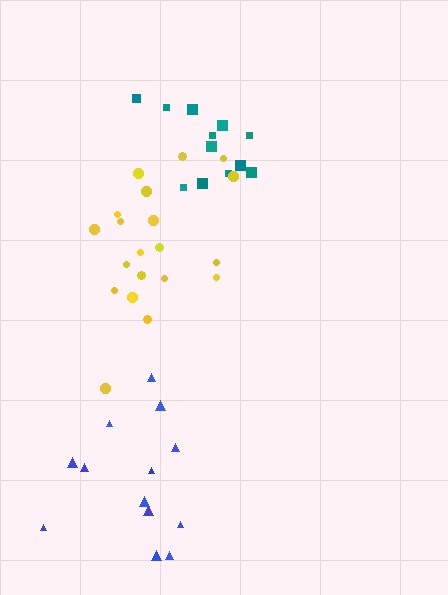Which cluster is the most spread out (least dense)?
Blue.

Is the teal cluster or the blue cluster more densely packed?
Teal.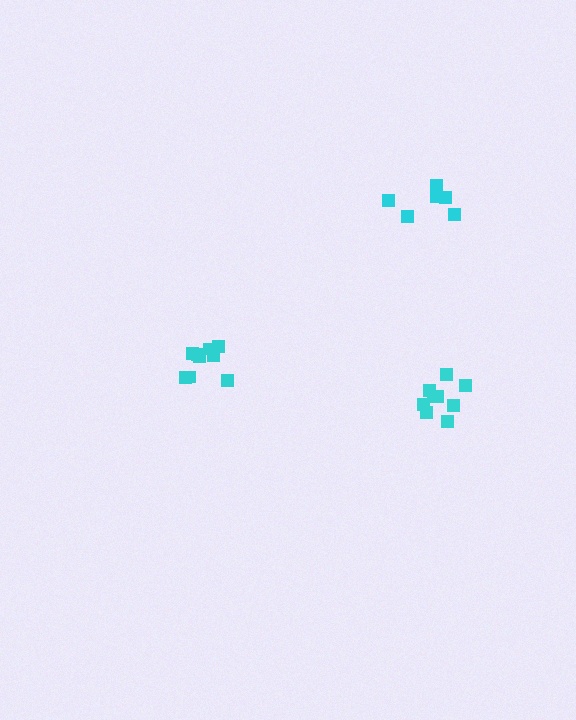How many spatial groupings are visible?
There are 3 spatial groupings.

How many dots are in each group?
Group 1: 10 dots, Group 2: 9 dots, Group 3: 6 dots (25 total).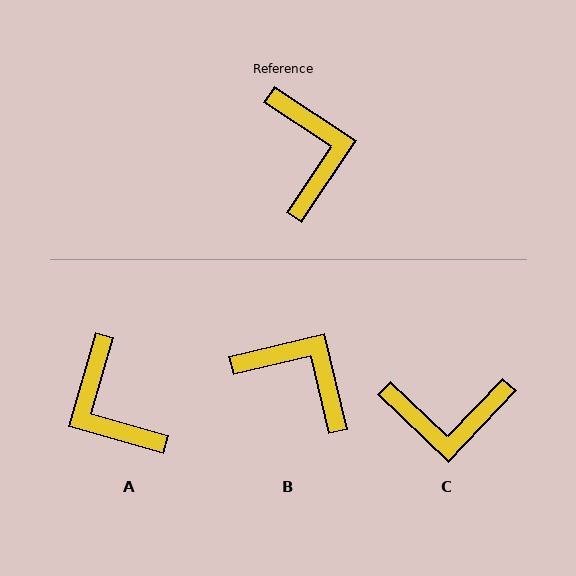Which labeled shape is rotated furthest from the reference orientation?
A, about 162 degrees away.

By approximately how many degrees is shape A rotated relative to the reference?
Approximately 162 degrees clockwise.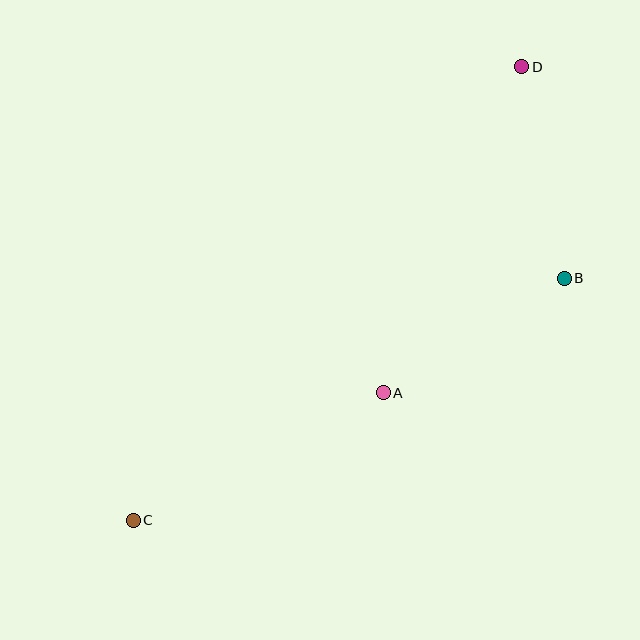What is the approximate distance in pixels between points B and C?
The distance between B and C is approximately 494 pixels.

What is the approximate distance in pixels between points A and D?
The distance between A and D is approximately 354 pixels.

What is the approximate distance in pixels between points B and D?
The distance between B and D is approximately 216 pixels.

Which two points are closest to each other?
Points A and B are closest to each other.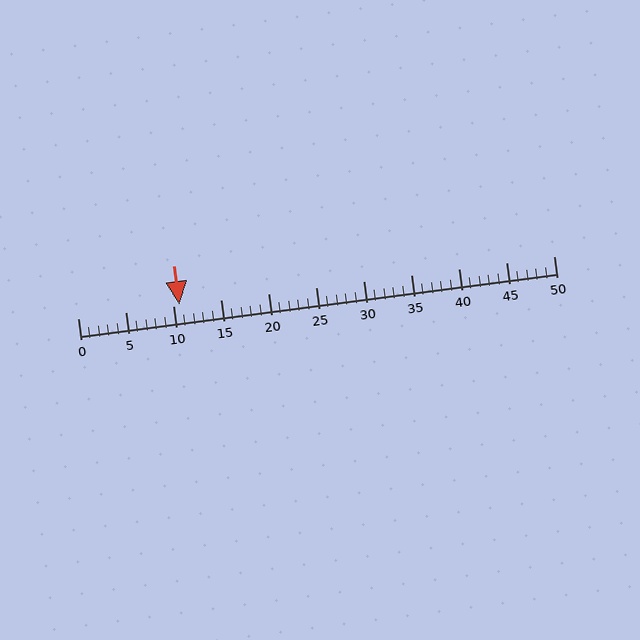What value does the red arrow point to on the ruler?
The red arrow points to approximately 11.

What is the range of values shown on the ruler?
The ruler shows values from 0 to 50.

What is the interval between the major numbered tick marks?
The major tick marks are spaced 5 units apart.